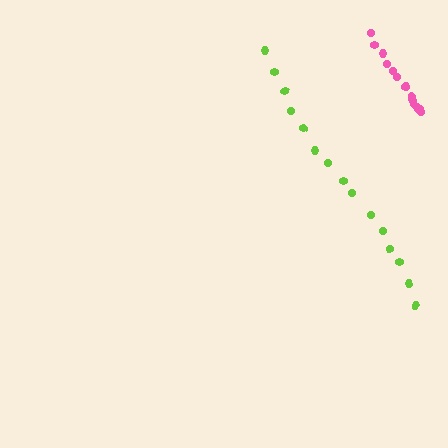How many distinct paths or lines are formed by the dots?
There are 2 distinct paths.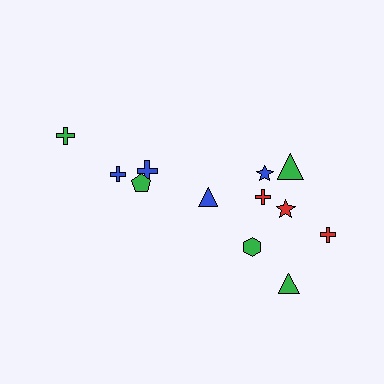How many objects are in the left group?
There are 4 objects.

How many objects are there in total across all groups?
There are 12 objects.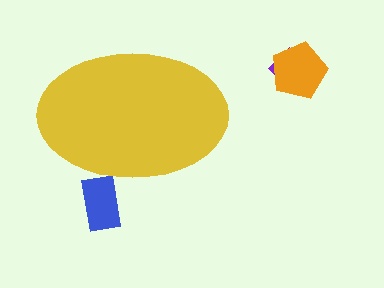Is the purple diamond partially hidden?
No, the purple diamond is fully visible.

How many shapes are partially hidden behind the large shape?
1 shape is partially hidden.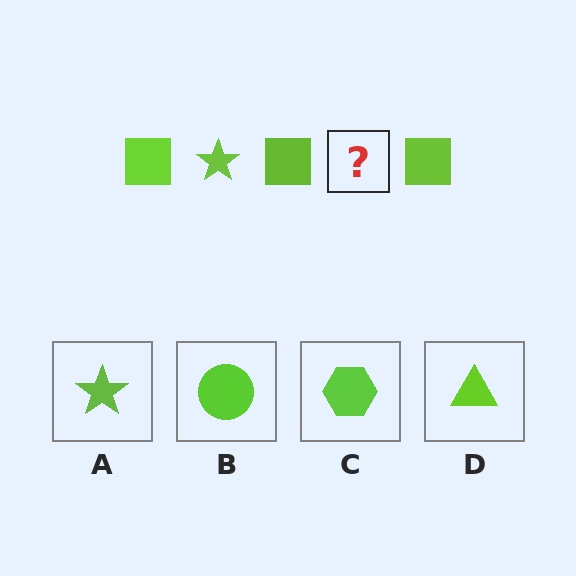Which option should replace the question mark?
Option A.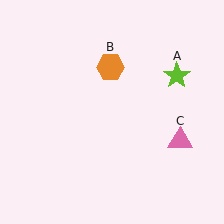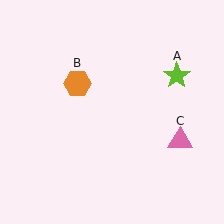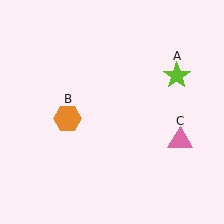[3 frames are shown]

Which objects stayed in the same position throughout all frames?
Lime star (object A) and pink triangle (object C) remained stationary.